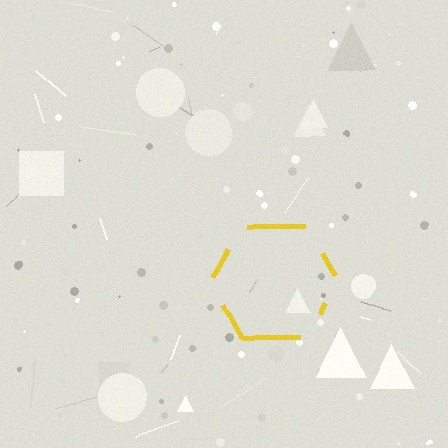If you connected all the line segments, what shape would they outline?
They would outline a hexagon.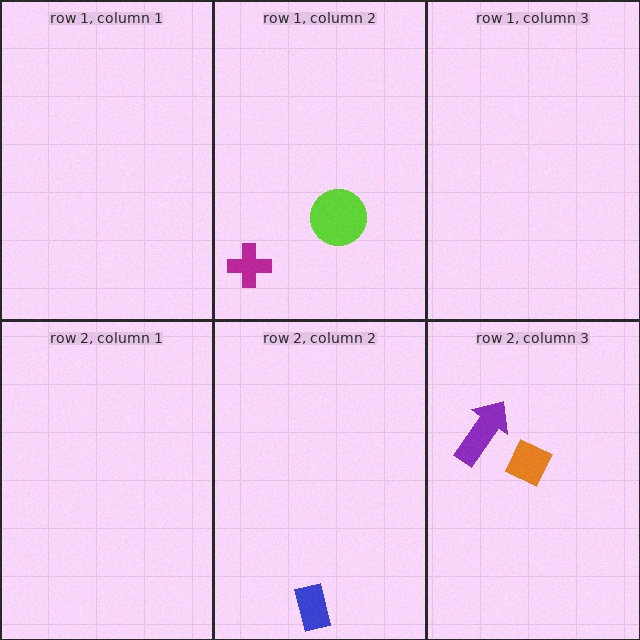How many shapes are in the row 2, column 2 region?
1.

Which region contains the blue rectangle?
The row 2, column 2 region.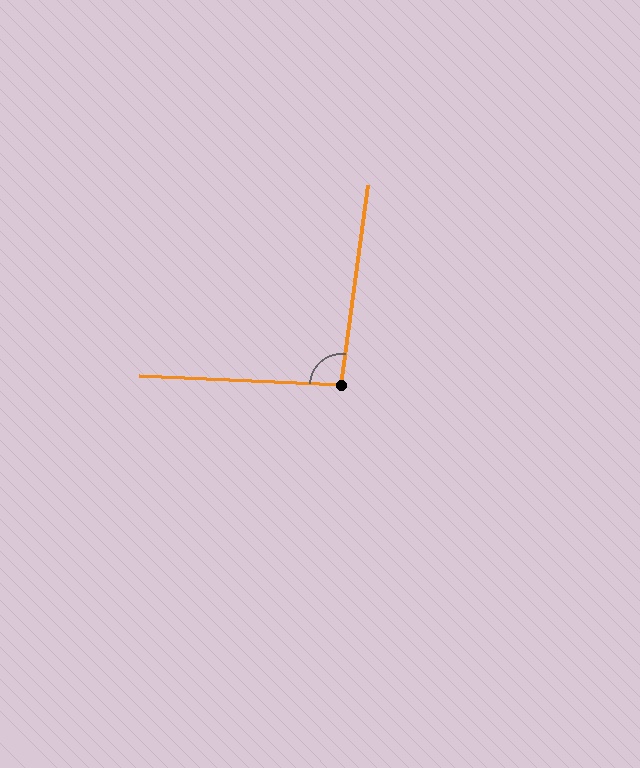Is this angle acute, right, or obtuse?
It is obtuse.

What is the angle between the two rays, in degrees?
Approximately 95 degrees.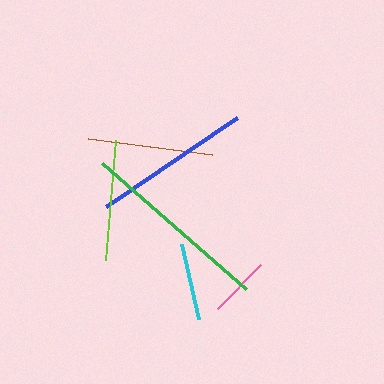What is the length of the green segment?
The green segment is approximately 191 pixels long.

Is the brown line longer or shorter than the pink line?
The brown line is longer than the pink line.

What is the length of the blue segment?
The blue segment is approximately 159 pixels long.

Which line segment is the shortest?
The pink line is the shortest at approximately 62 pixels.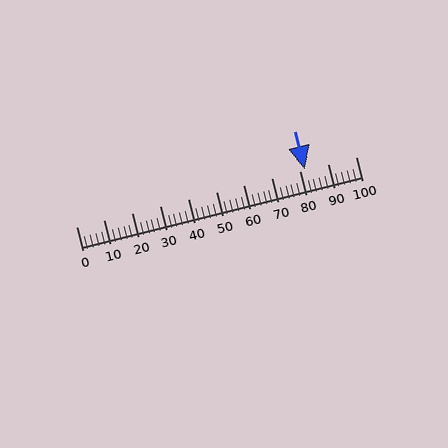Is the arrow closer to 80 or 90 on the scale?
The arrow is closer to 80.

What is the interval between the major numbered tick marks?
The major tick marks are spaced 10 units apart.